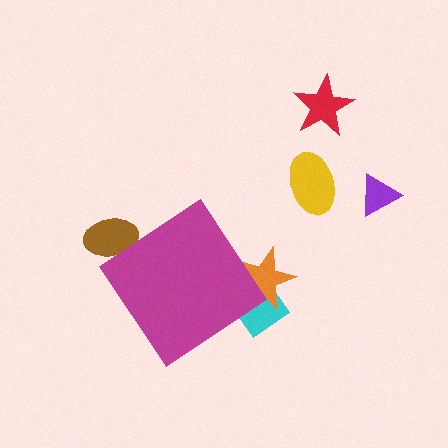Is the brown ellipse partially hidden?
Yes, the brown ellipse is partially hidden behind the magenta diamond.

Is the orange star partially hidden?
Yes, the orange star is partially hidden behind the magenta diamond.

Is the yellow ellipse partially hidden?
No, the yellow ellipse is fully visible.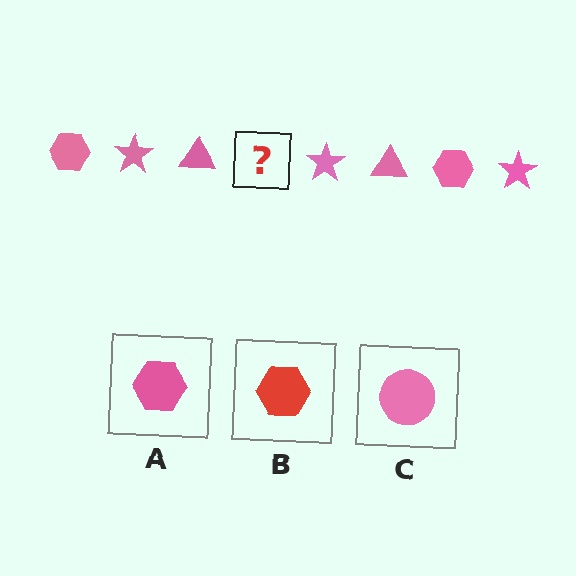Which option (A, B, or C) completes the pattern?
A.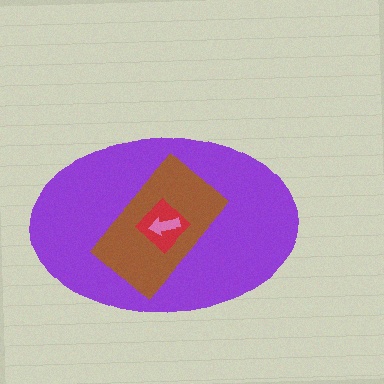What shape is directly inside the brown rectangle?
The red diamond.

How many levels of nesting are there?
4.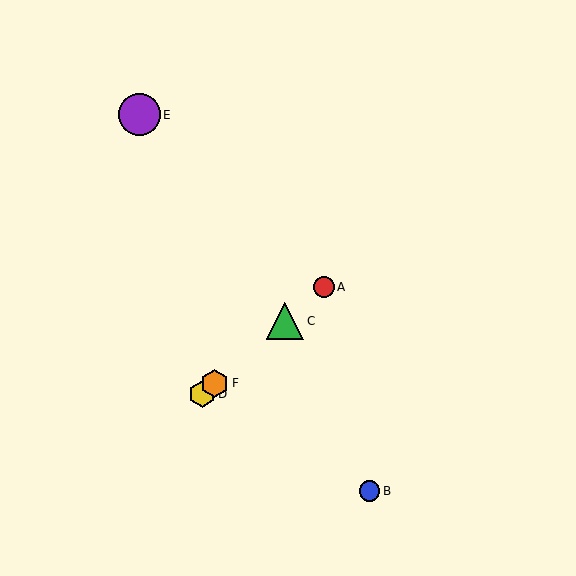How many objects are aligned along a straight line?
4 objects (A, C, D, F) are aligned along a straight line.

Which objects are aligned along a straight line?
Objects A, C, D, F are aligned along a straight line.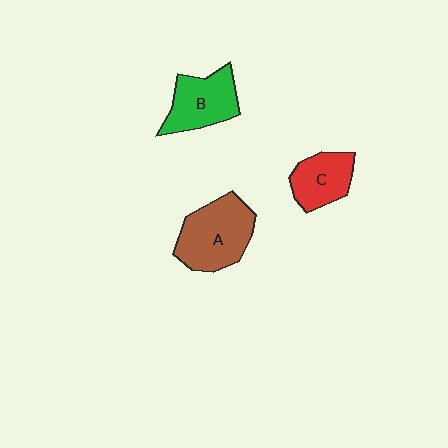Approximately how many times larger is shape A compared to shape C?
Approximately 1.5 times.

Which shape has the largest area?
Shape A (brown).